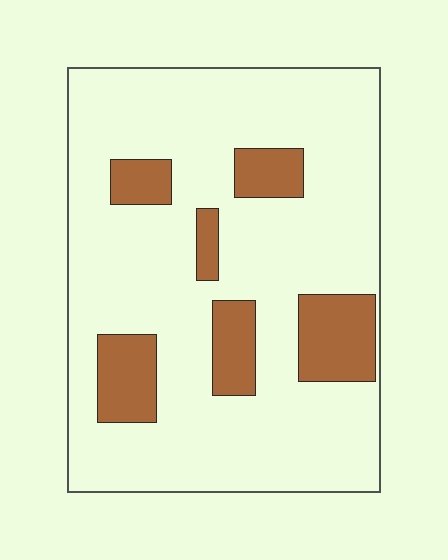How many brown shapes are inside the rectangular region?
6.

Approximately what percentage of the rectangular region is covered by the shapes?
Approximately 20%.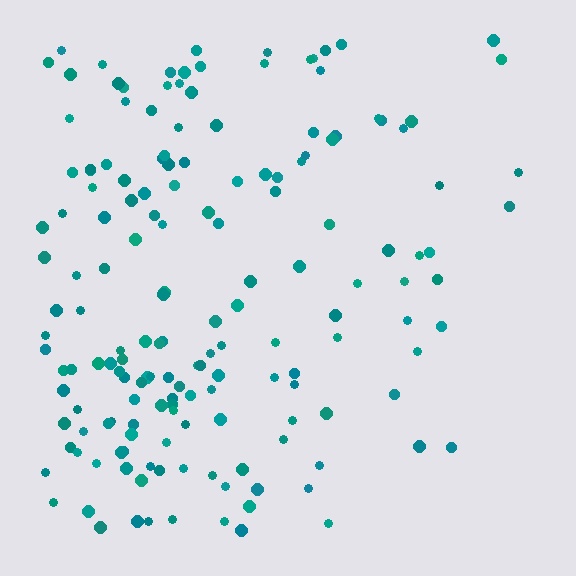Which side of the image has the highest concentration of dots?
The left.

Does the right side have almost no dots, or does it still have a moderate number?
Still a moderate number, just noticeably fewer than the left.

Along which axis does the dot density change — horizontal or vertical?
Horizontal.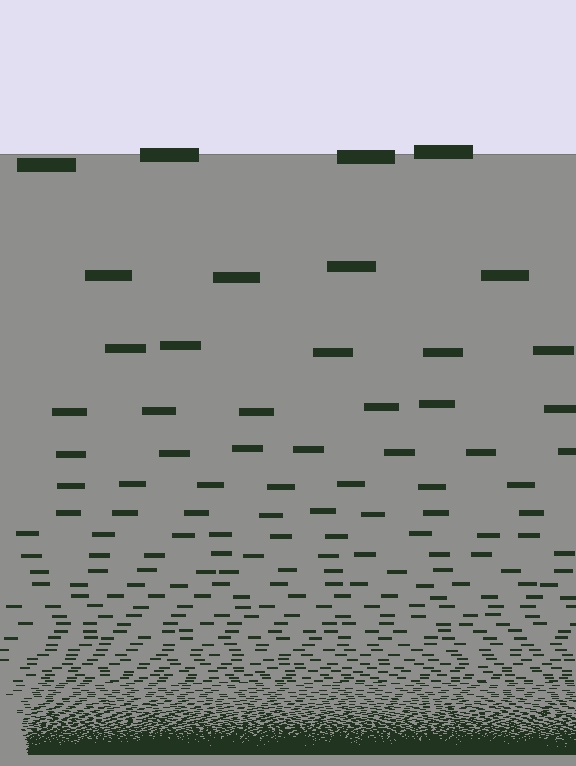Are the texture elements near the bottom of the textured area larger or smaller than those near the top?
Smaller. The gradient is inverted — elements near the bottom are smaller and denser.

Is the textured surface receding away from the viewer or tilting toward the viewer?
The surface appears to tilt toward the viewer. Texture elements get larger and sparser toward the top.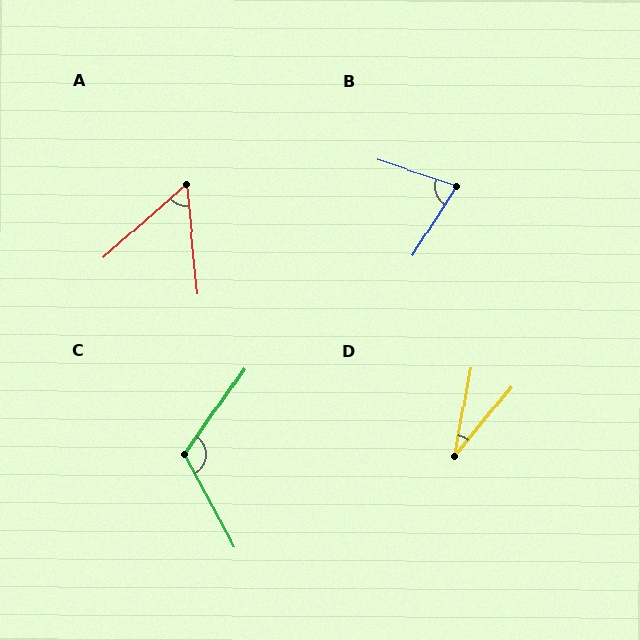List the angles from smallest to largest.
D (29°), A (54°), B (76°), C (117°).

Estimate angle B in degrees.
Approximately 76 degrees.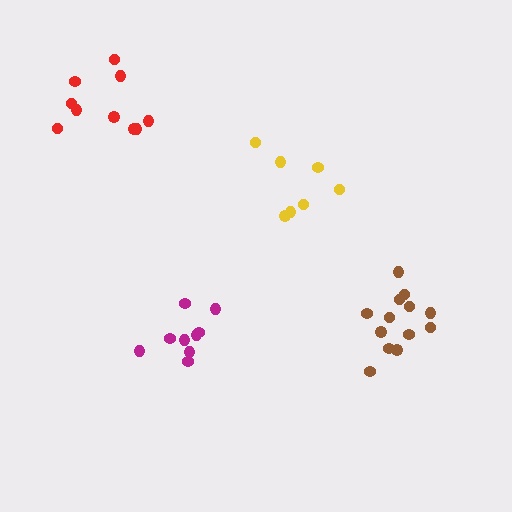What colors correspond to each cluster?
The clusters are colored: yellow, brown, magenta, red.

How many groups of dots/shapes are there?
There are 4 groups.